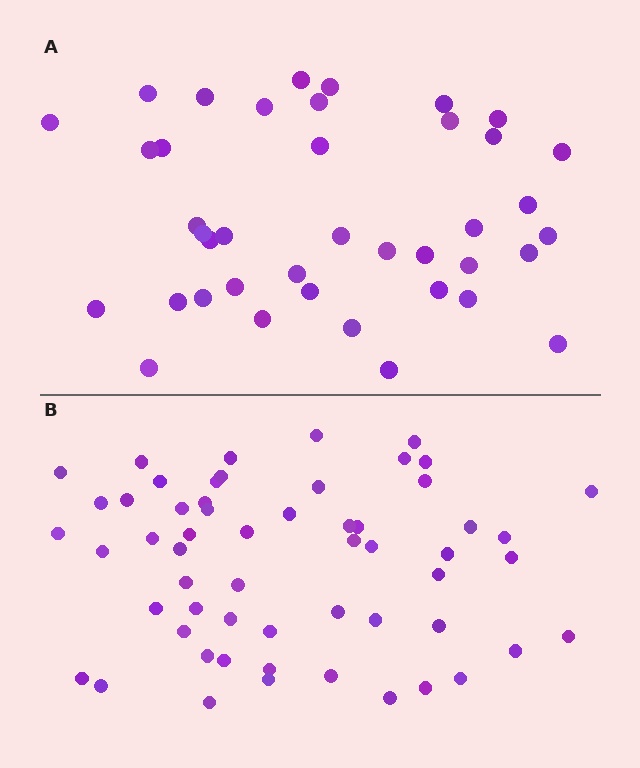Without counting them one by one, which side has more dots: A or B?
Region B (the bottom region) has more dots.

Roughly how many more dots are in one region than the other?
Region B has approximately 15 more dots than region A.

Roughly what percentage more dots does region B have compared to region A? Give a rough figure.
About 40% more.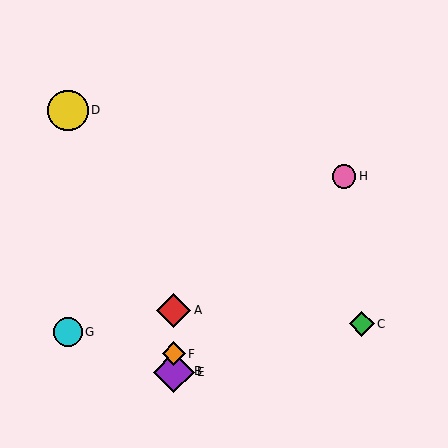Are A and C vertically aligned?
No, A is at x≈174 and C is at x≈362.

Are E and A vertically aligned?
Yes, both are at x≈174.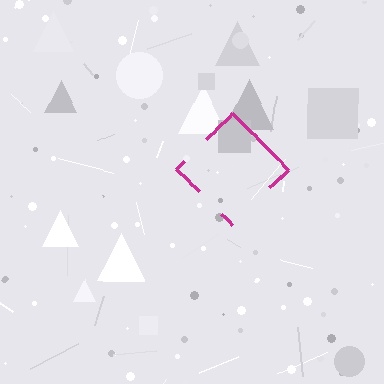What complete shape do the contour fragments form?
The contour fragments form a diamond.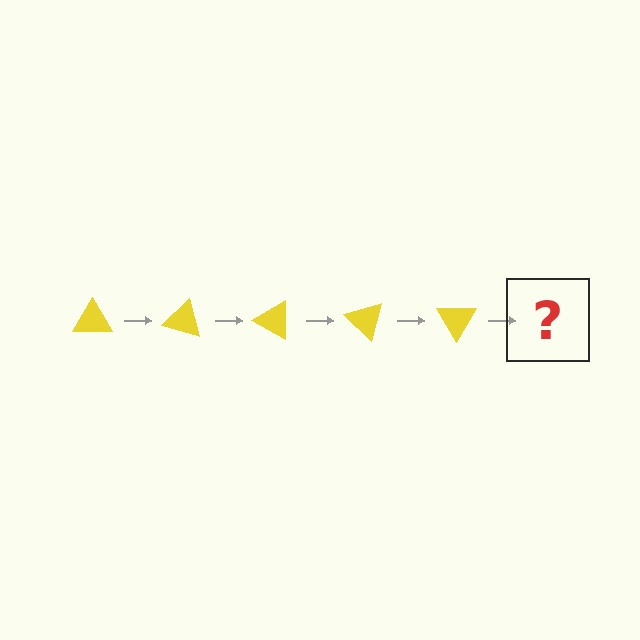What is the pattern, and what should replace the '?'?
The pattern is that the triangle rotates 15 degrees each step. The '?' should be a yellow triangle rotated 75 degrees.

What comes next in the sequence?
The next element should be a yellow triangle rotated 75 degrees.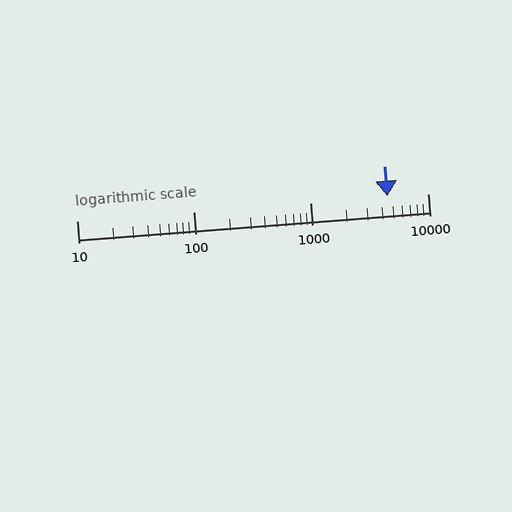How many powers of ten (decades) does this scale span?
The scale spans 3 decades, from 10 to 10000.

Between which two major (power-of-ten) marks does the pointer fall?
The pointer is between 1000 and 10000.